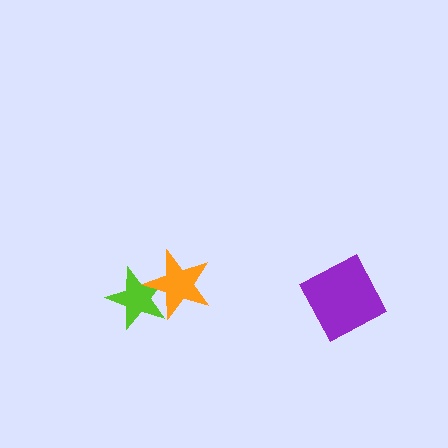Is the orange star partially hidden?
No, no other shape covers it.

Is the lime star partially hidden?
Yes, it is partially covered by another shape.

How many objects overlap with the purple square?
0 objects overlap with the purple square.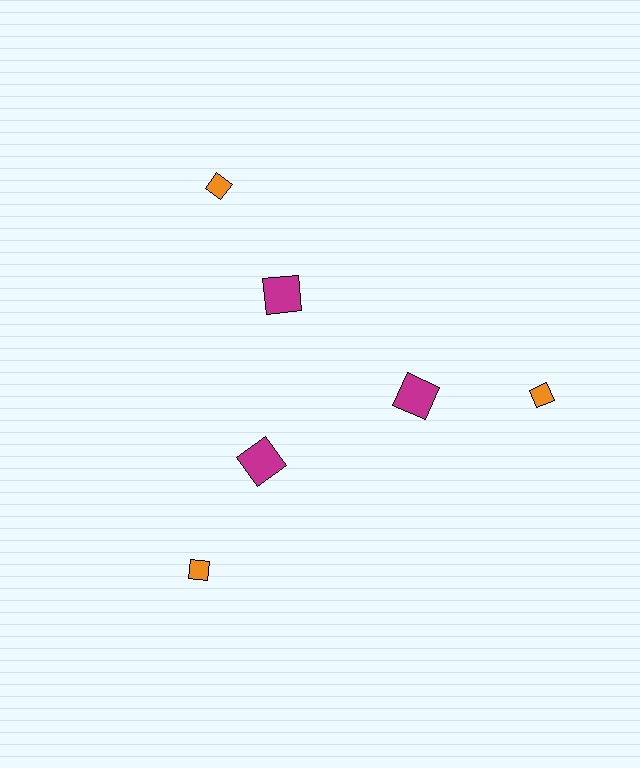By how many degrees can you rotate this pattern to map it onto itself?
The pattern maps onto itself every 120 degrees of rotation.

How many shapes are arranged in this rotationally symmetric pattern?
There are 6 shapes, arranged in 3 groups of 2.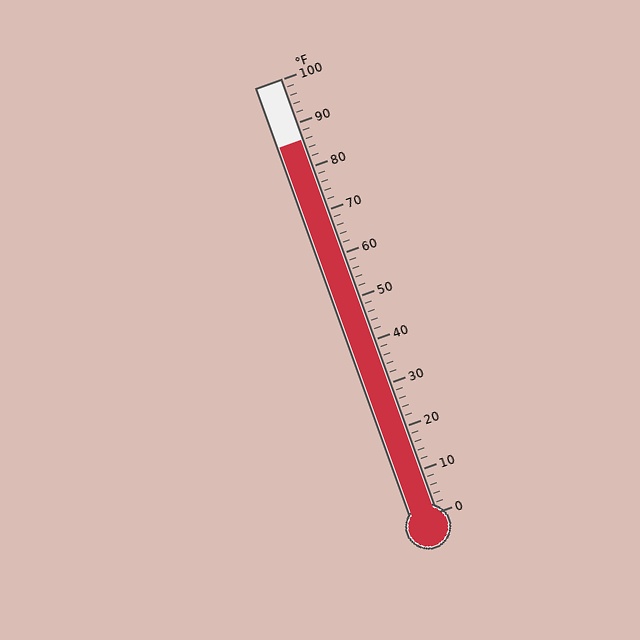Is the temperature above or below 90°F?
The temperature is below 90°F.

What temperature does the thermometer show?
The thermometer shows approximately 86°F.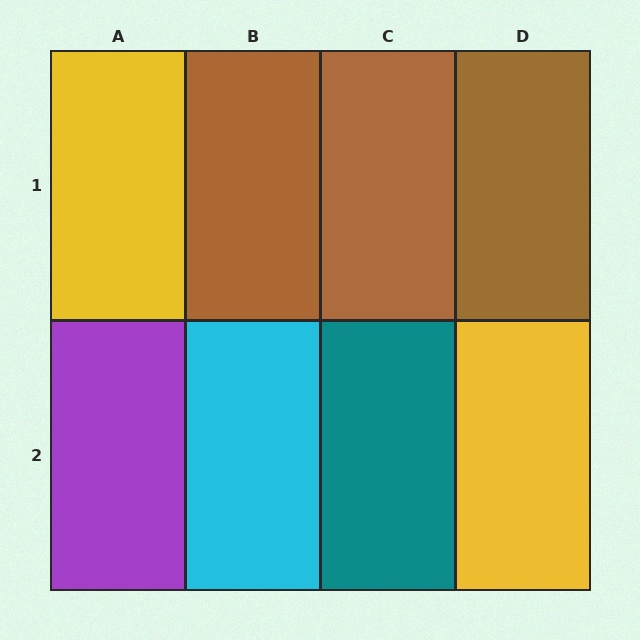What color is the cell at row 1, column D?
Brown.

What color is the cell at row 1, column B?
Brown.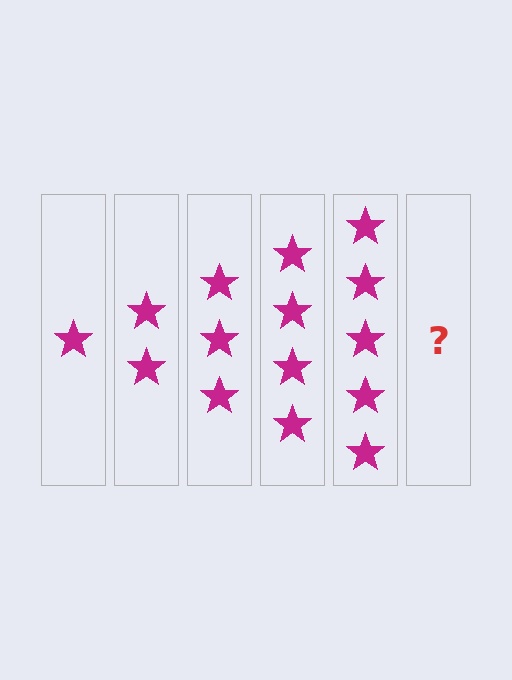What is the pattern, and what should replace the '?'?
The pattern is that each step adds one more star. The '?' should be 6 stars.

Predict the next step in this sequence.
The next step is 6 stars.